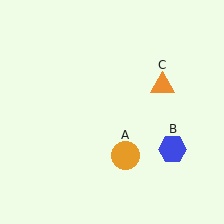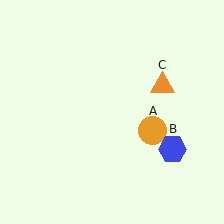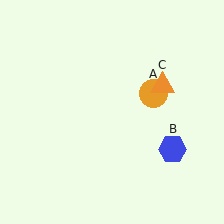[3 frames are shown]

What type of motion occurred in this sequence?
The orange circle (object A) rotated counterclockwise around the center of the scene.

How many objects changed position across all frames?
1 object changed position: orange circle (object A).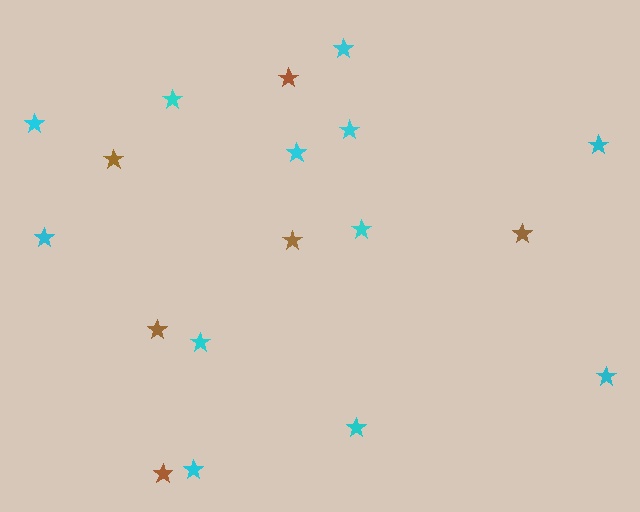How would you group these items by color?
There are 2 groups: one group of cyan stars (12) and one group of brown stars (6).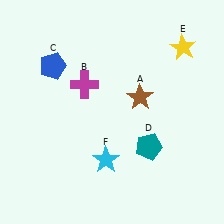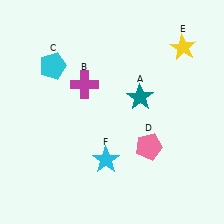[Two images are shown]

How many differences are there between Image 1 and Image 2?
There are 3 differences between the two images.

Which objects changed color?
A changed from brown to teal. C changed from blue to cyan. D changed from teal to pink.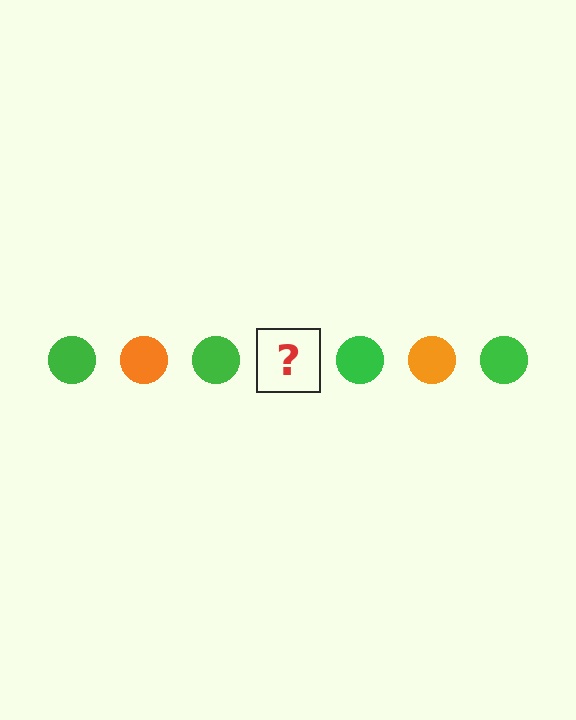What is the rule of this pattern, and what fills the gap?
The rule is that the pattern cycles through green, orange circles. The gap should be filled with an orange circle.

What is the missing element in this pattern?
The missing element is an orange circle.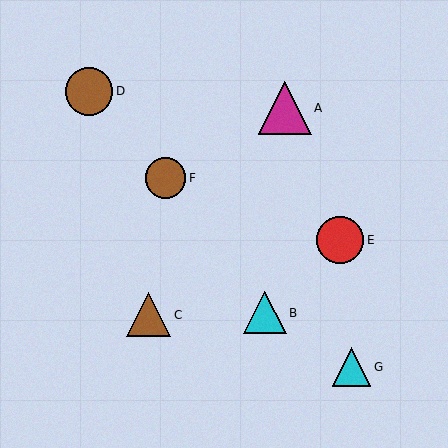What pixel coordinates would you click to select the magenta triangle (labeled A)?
Click at (285, 108) to select the magenta triangle A.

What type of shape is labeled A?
Shape A is a magenta triangle.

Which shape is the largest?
The magenta triangle (labeled A) is the largest.